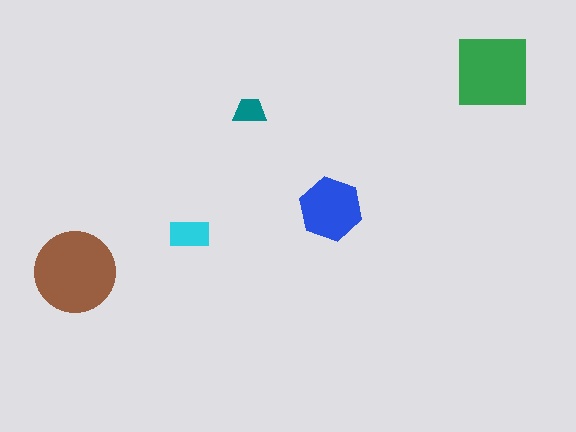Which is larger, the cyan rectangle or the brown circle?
The brown circle.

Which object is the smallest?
The teal trapezoid.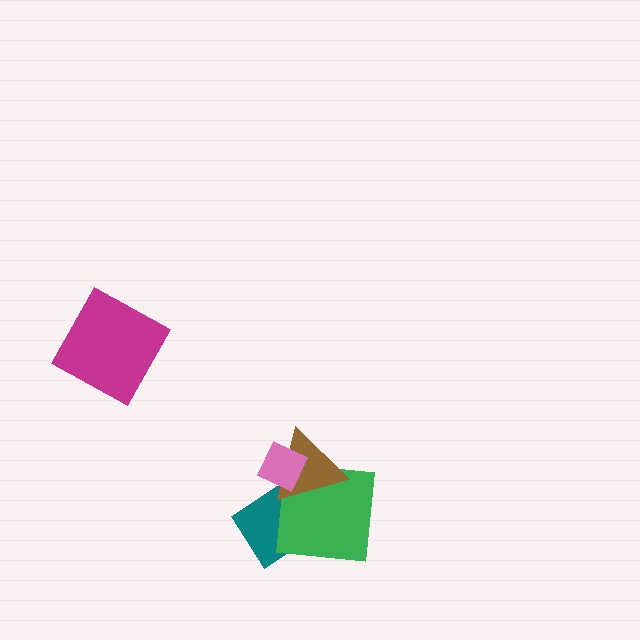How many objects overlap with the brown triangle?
3 objects overlap with the brown triangle.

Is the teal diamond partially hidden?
Yes, it is partially covered by another shape.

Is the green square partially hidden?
Yes, it is partially covered by another shape.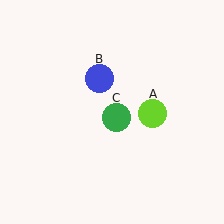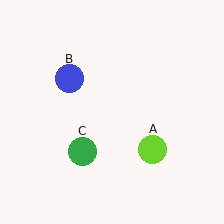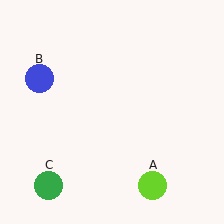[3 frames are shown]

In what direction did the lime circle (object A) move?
The lime circle (object A) moved down.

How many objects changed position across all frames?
3 objects changed position: lime circle (object A), blue circle (object B), green circle (object C).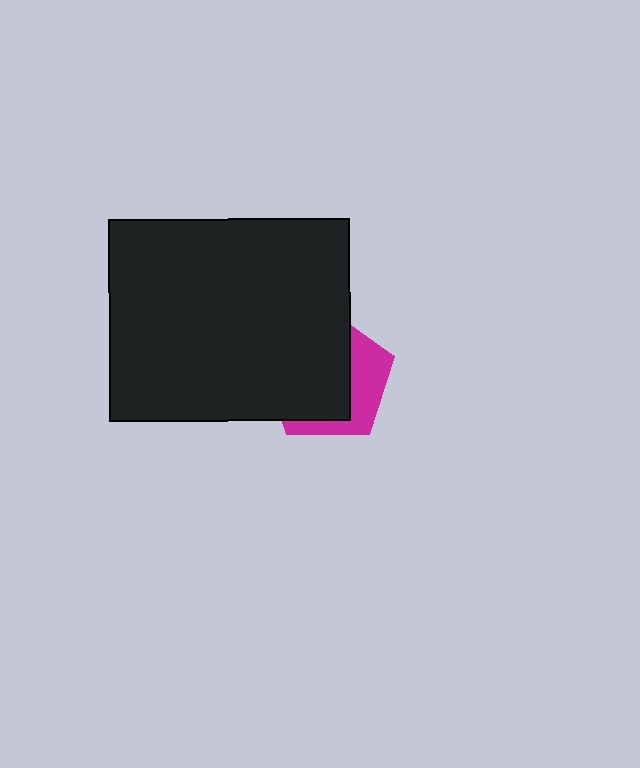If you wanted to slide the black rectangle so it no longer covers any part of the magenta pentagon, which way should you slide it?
Slide it left — that is the most direct way to separate the two shapes.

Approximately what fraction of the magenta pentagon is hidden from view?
Roughly 66% of the magenta pentagon is hidden behind the black rectangle.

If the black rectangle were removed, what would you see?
You would see the complete magenta pentagon.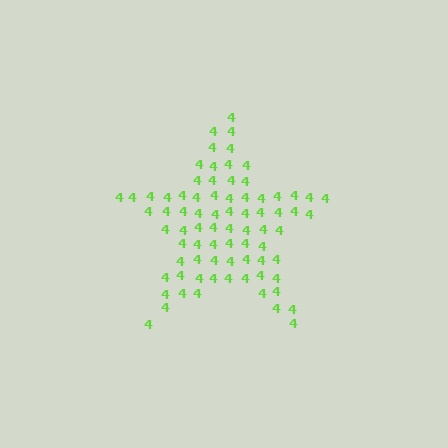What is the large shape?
The large shape is a star.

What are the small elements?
The small elements are digit 4's.